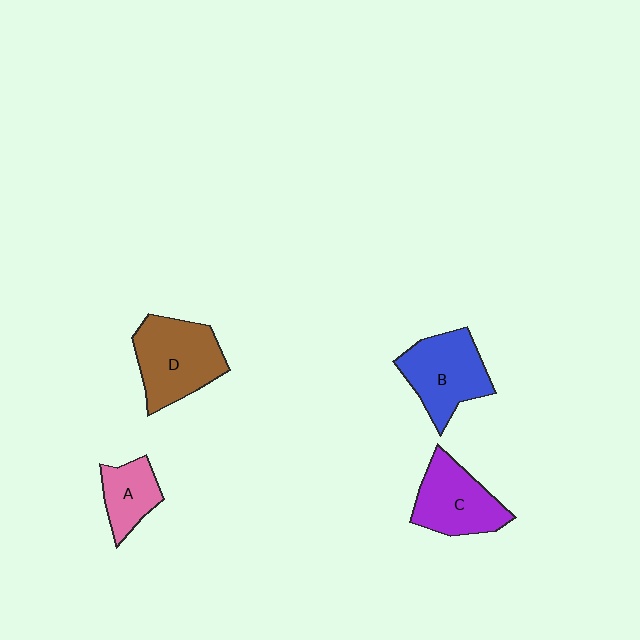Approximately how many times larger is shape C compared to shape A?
Approximately 1.6 times.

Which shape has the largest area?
Shape D (brown).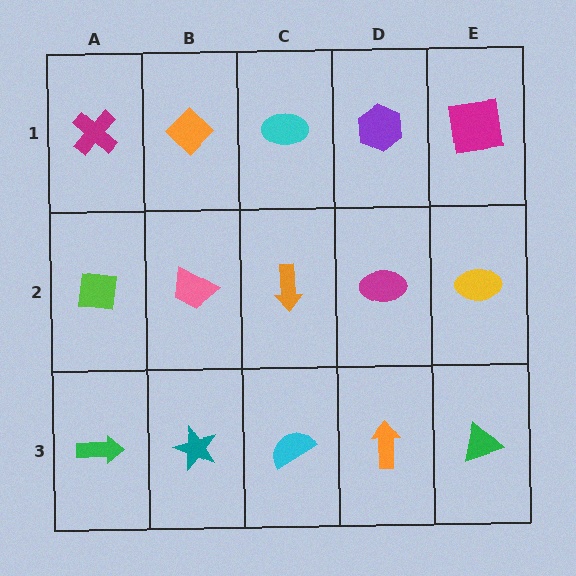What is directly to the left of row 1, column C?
An orange diamond.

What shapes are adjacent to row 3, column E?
A yellow ellipse (row 2, column E), an orange arrow (row 3, column D).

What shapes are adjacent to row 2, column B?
An orange diamond (row 1, column B), a teal star (row 3, column B), a lime square (row 2, column A), an orange arrow (row 2, column C).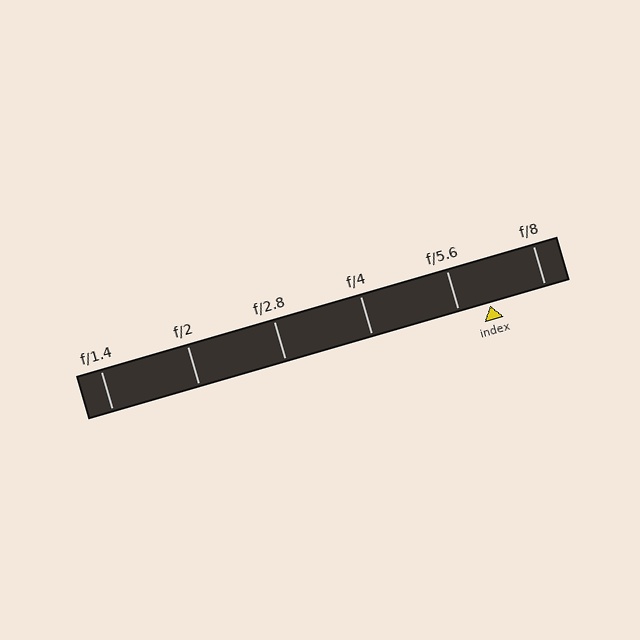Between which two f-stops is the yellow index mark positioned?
The index mark is between f/5.6 and f/8.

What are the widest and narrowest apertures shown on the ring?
The widest aperture shown is f/1.4 and the narrowest is f/8.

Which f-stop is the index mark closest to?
The index mark is closest to f/5.6.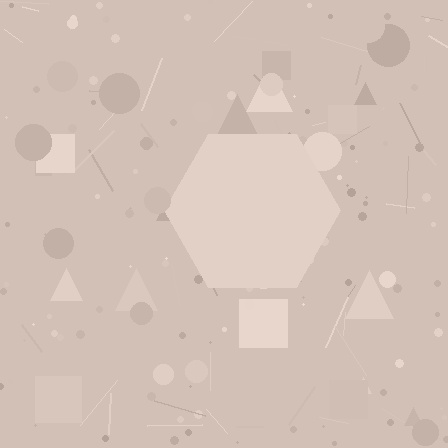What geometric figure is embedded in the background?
A hexagon is embedded in the background.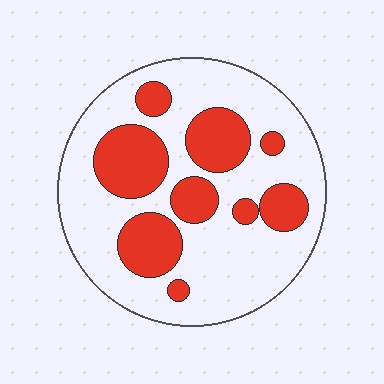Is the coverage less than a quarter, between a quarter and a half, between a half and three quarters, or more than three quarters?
Between a quarter and a half.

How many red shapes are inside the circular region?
9.